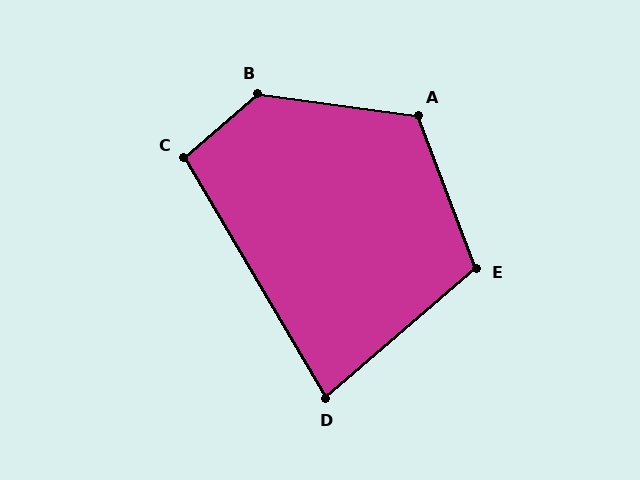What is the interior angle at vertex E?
Approximately 110 degrees (obtuse).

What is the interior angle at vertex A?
Approximately 118 degrees (obtuse).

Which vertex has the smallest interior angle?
D, at approximately 80 degrees.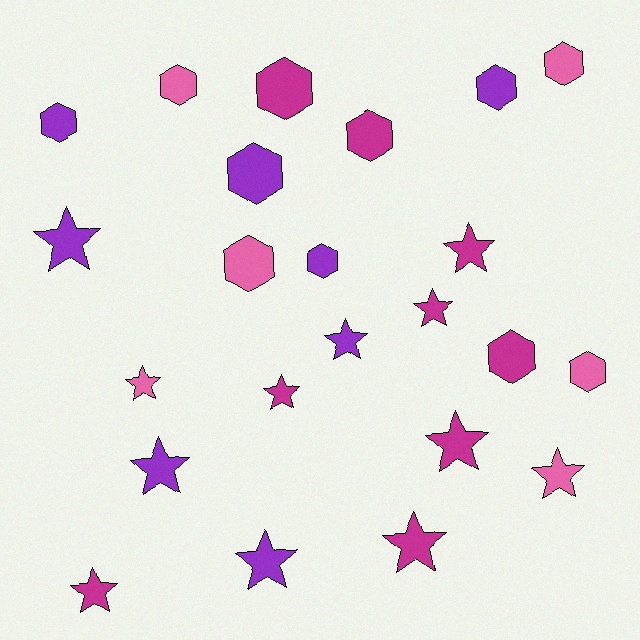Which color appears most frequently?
Magenta, with 9 objects.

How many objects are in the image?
There are 23 objects.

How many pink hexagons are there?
There are 4 pink hexagons.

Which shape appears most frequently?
Star, with 12 objects.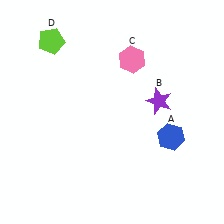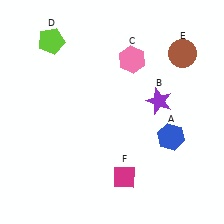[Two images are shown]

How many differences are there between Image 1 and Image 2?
There are 2 differences between the two images.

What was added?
A brown circle (E), a magenta diamond (F) were added in Image 2.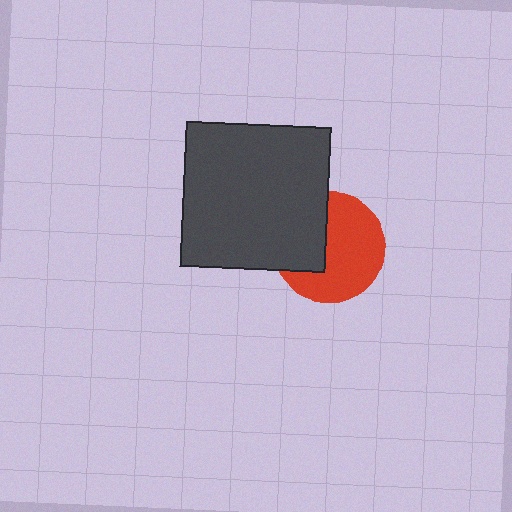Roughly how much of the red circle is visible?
About half of it is visible (roughly 64%).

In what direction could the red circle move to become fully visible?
The red circle could move right. That would shift it out from behind the dark gray square entirely.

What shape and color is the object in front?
The object in front is a dark gray square.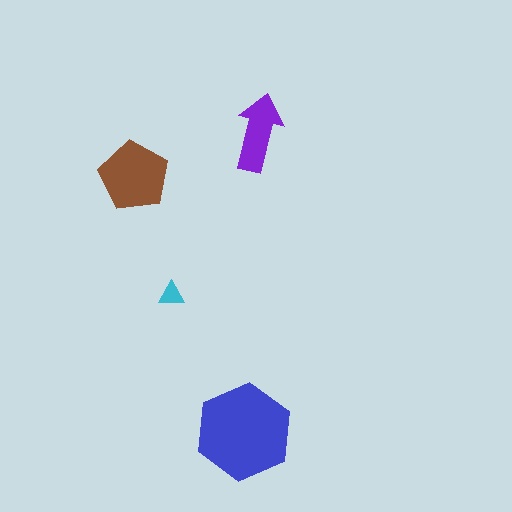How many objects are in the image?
There are 4 objects in the image.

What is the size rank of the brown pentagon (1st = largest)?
2nd.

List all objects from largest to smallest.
The blue hexagon, the brown pentagon, the purple arrow, the cyan triangle.